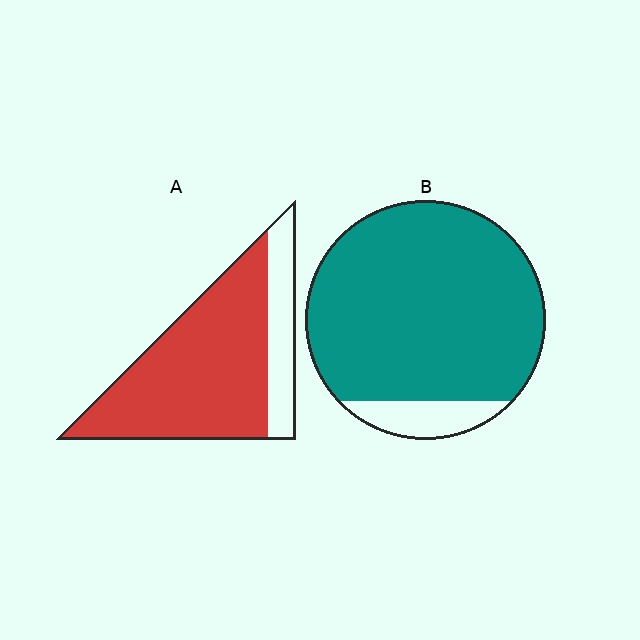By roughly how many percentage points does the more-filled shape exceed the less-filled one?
By roughly 10 percentage points (B over A).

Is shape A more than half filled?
Yes.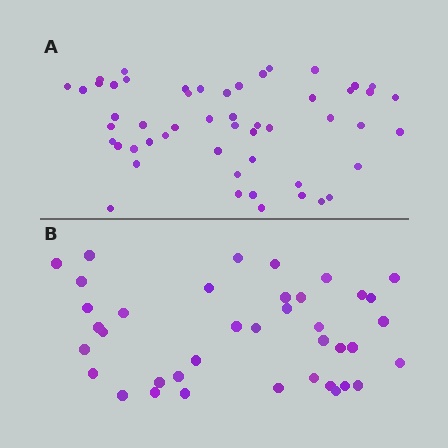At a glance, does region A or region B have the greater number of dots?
Region A (the top region) has more dots.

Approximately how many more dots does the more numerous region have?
Region A has approximately 15 more dots than region B.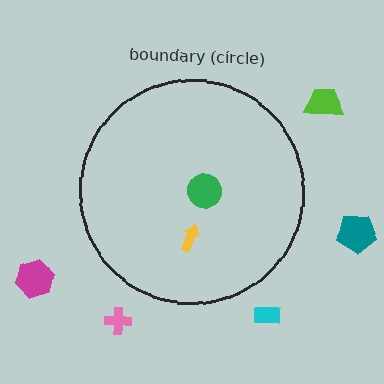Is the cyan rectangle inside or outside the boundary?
Outside.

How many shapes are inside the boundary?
2 inside, 5 outside.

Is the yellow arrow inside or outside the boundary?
Inside.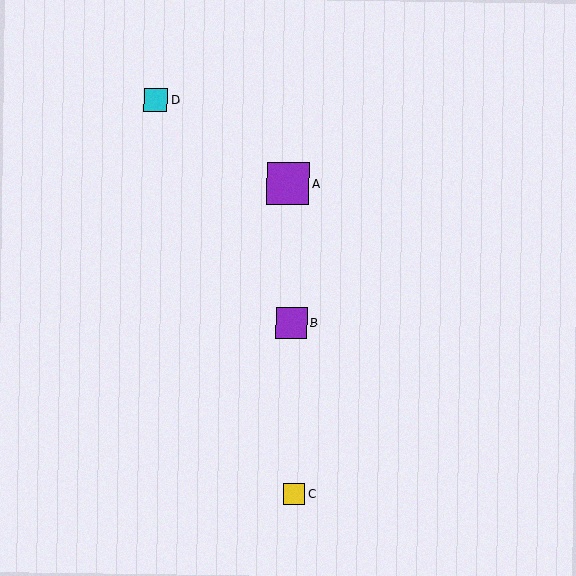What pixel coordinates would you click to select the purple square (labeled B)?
Click at (291, 323) to select the purple square B.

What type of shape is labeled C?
Shape C is a yellow square.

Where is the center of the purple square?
The center of the purple square is at (291, 323).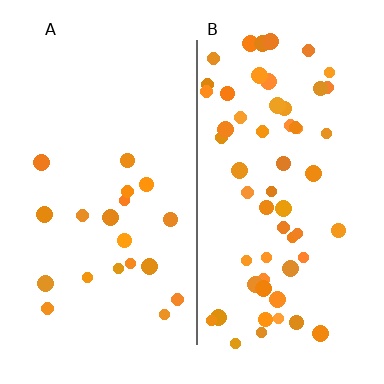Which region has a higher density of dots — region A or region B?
B (the right).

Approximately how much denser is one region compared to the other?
Approximately 3.0× — region B over region A.